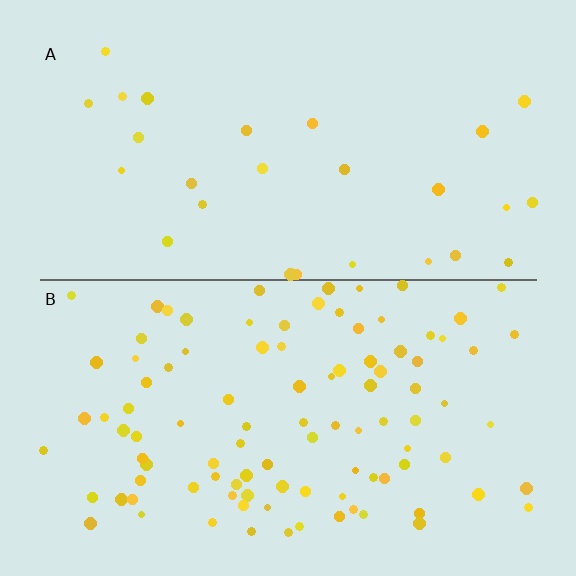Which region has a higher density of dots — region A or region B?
B (the bottom).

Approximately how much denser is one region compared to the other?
Approximately 3.7× — region B over region A.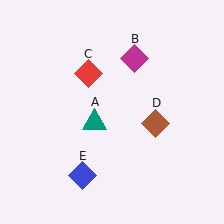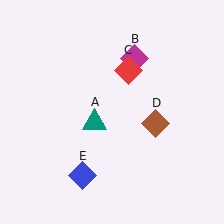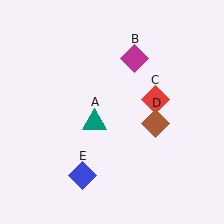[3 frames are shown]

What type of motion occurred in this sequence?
The red diamond (object C) rotated clockwise around the center of the scene.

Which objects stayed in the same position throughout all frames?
Teal triangle (object A) and magenta diamond (object B) and brown diamond (object D) and blue diamond (object E) remained stationary.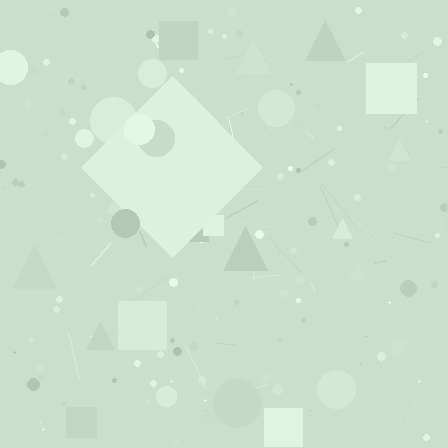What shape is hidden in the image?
A diamond is hidden in the image.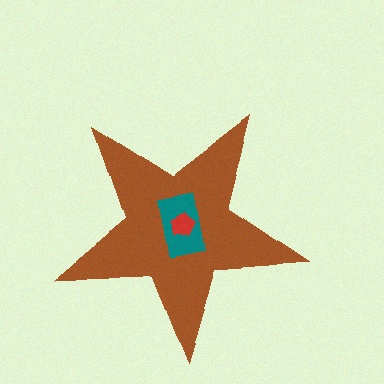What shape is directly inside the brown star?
The teal rectangle.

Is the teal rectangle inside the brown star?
Yes.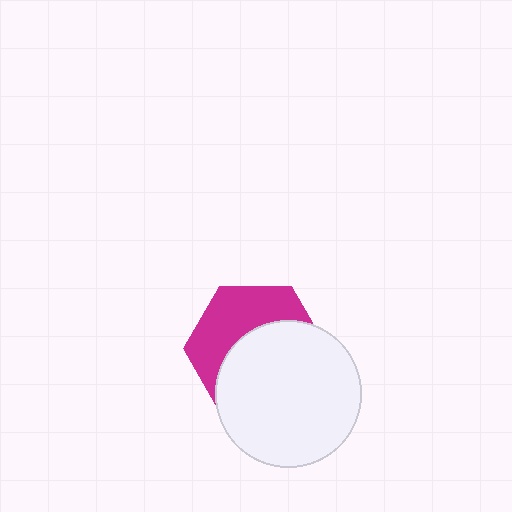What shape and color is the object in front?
The object in front is a white circle.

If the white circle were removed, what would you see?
You would see the complete magenta hexagon.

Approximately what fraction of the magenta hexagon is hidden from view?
Roughly 57% of the magenta hexagon is hidden behind the white circle.